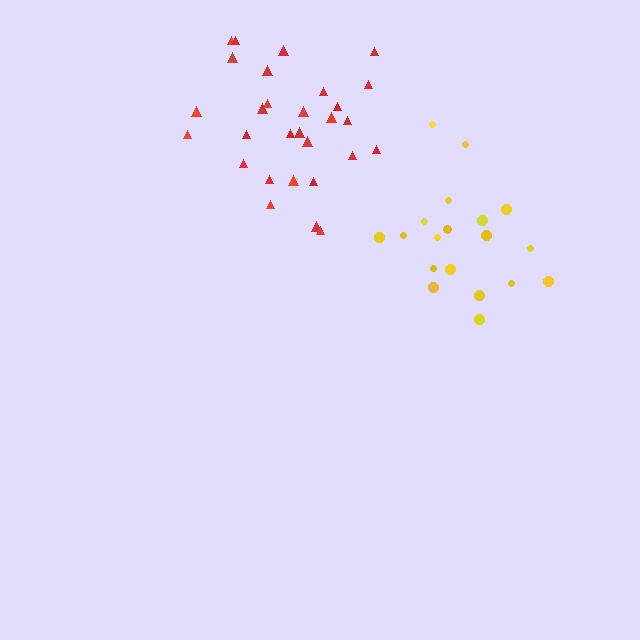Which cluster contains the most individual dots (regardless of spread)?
Red (29).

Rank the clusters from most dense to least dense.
yellow, red.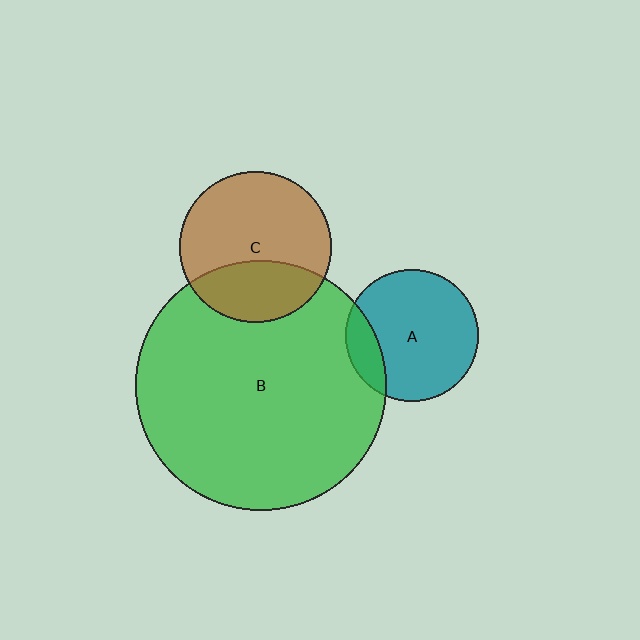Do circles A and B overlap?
Yes.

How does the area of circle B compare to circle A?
Approximately 3.6 times.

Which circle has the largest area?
Circle B (green).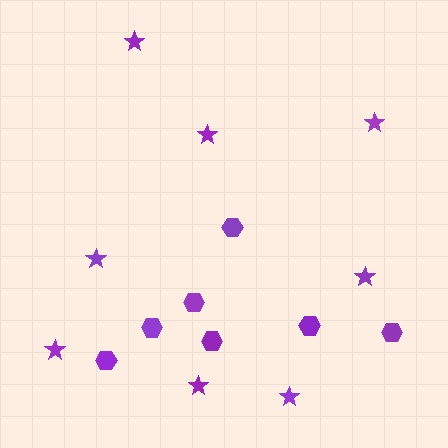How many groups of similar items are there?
There are 2 groups: one group of stars (8) and one group of hexagons (7).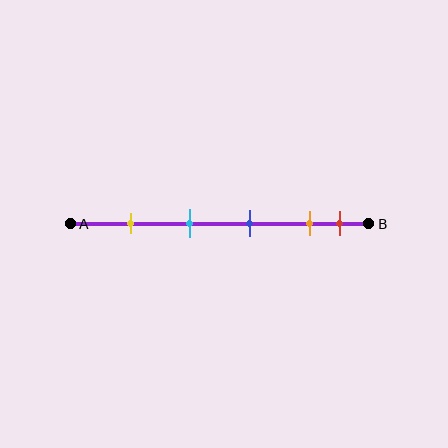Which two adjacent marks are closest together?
The orange and red marks are the closest adjacent pair.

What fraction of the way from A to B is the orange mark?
The orange mark is approximately 80% (0.8) of the way from A to B.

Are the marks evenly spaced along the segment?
No, the marks are not evenly spaced.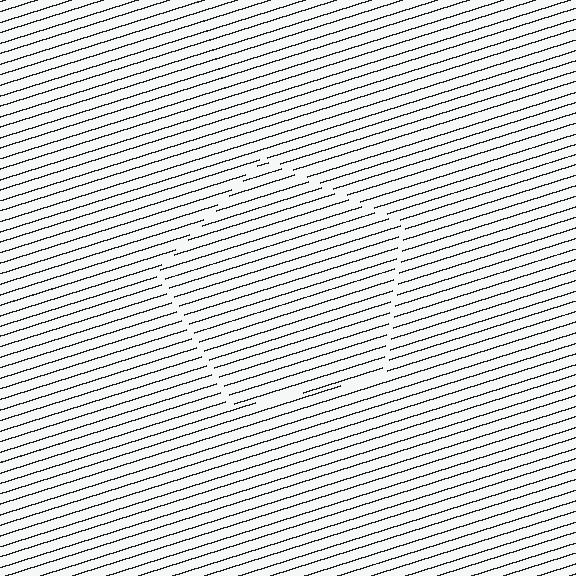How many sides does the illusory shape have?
5 sides — the line-ends trace a pentagon.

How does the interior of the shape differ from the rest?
The interior of the shape contains the same grating, shifted by half a period — the contour is defined by the phase discontinuity where line-ends from the inner and outer gratings abut.